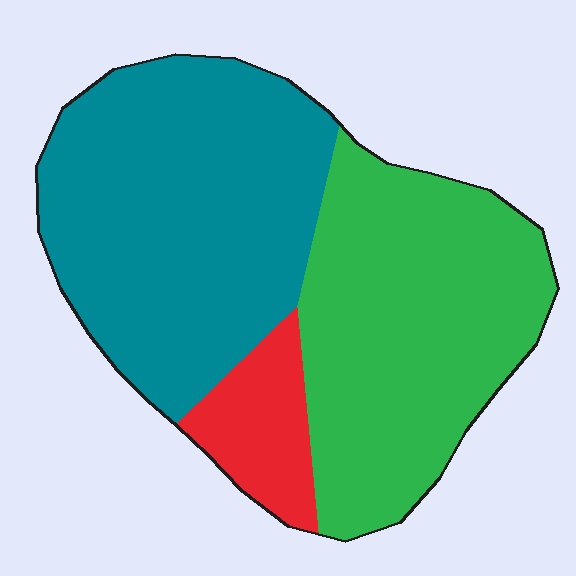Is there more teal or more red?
Teal.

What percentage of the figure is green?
Green covers 42% of the figure.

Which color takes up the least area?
Red, at roughly 10%.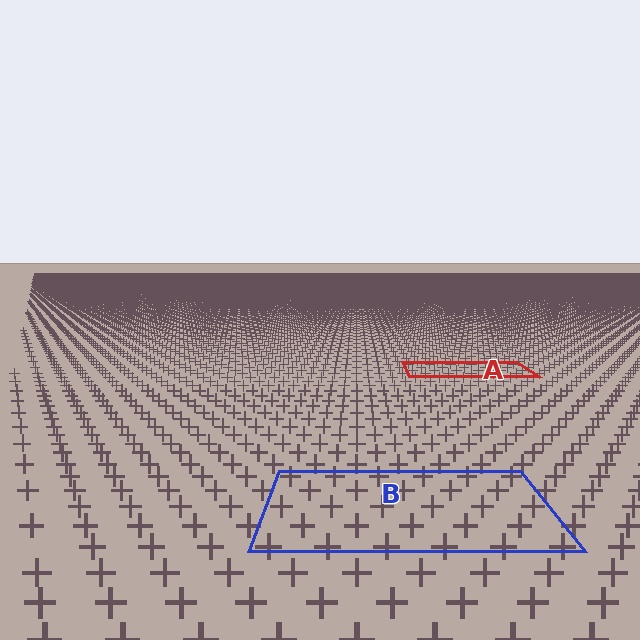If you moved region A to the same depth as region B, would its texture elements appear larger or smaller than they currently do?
They would appear larger. At a closer depth, the same texture elements are projected at a bigger on-screen size.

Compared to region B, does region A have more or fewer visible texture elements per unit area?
Region A has more texture elements per unit area — they are packed more densely because it is farther away.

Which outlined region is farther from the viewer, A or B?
Region A is farther from the viewer — the texture elements inside it appear smaller and more densely packed.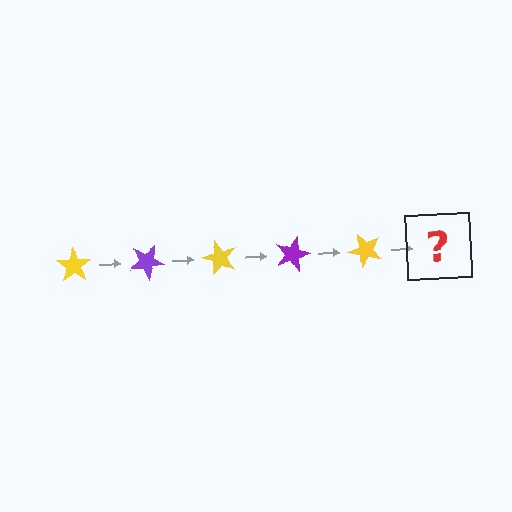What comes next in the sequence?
The next element should be a purple star, rotated 150 degrees from the start.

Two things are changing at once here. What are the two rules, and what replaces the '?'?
The two rules are that it rotates 30 degrees each step and the color cycles through yellow and purple. The '?' should be a purple star, rotated 150 degrees from the start.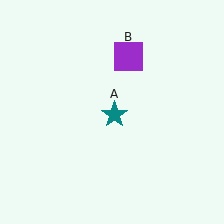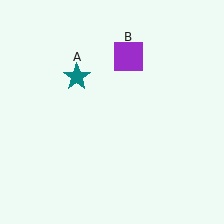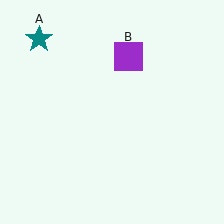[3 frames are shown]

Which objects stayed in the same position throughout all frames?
Purple square (object B) remained stationary.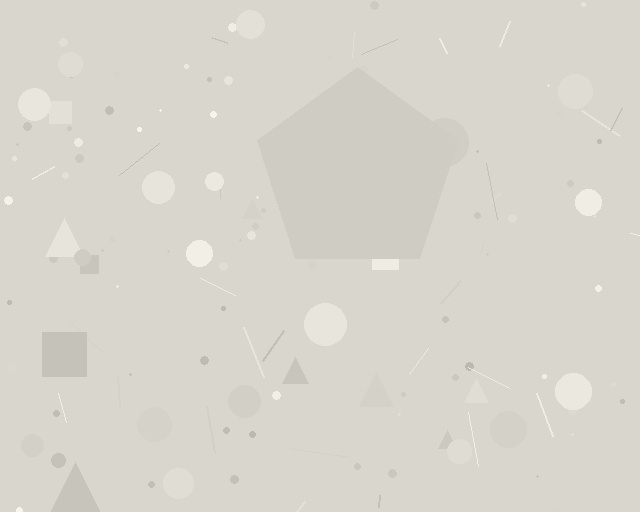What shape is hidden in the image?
A pentagon is hidden in the image.